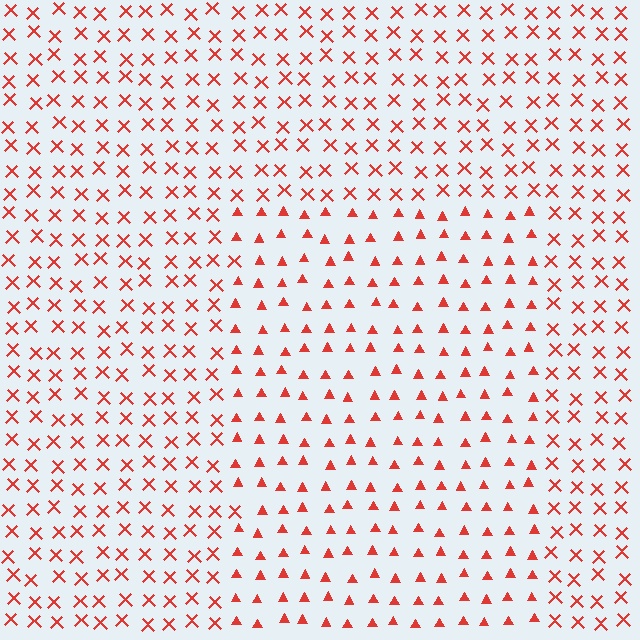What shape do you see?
I see a rectangle.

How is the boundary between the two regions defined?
The boundary is defined by a change in element shape: triangles inside vs. X marks outside. All elements share the same color and spacing.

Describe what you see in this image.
The image is filled with small red elements arranged in a uniform grid. A rectangle-shaped region contains triangles, while the surrounding area contains X marks. The boundary is defined purely by the change in element shape.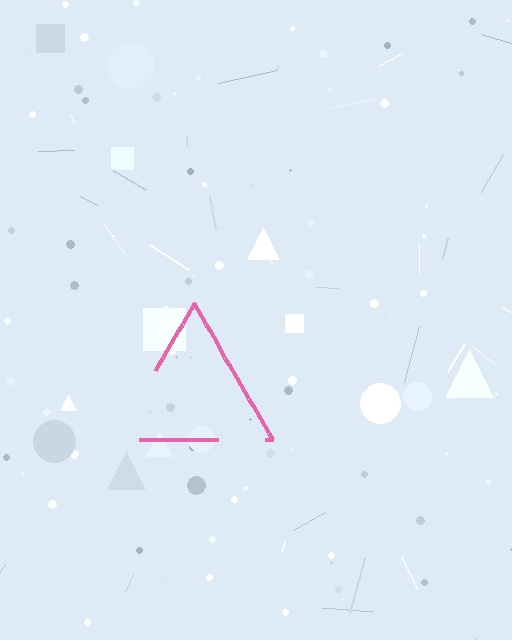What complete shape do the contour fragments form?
The contour fragments form a triangle.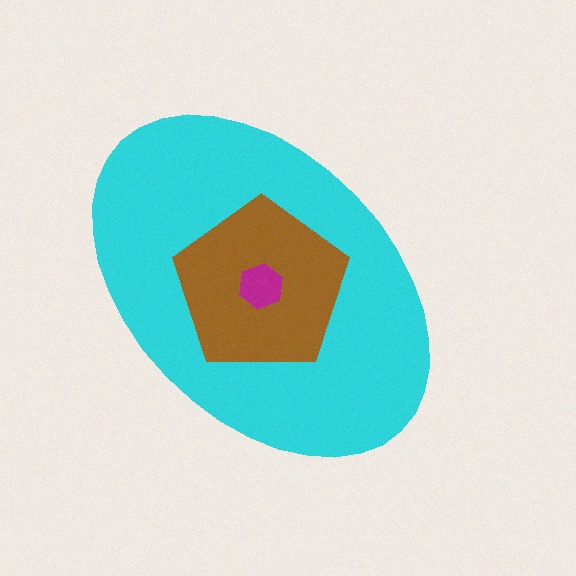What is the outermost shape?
The cyan ellipse.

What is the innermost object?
The magenta hexagon.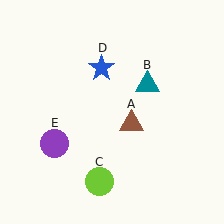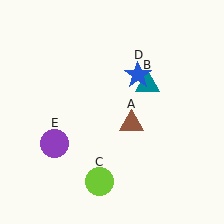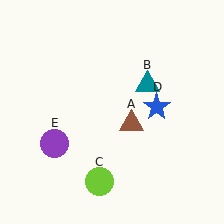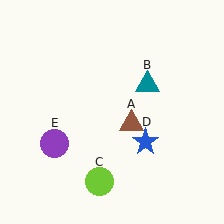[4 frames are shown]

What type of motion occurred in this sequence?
The blue star (object D) rotated clockwise around the center of the scene.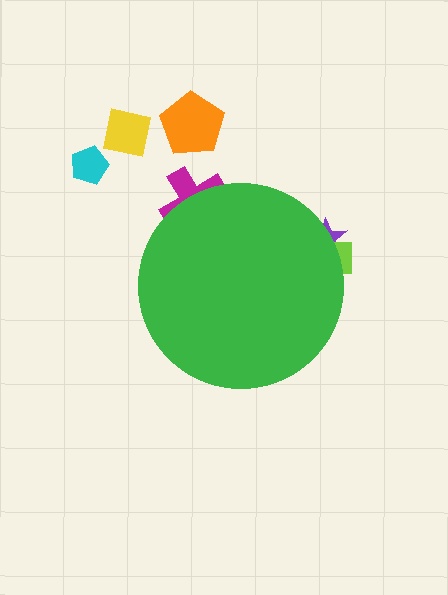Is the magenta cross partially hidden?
Yes, the magenta cross is partially hidden behind the green circle.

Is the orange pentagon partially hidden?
No, the orange pentagon is fully visible.